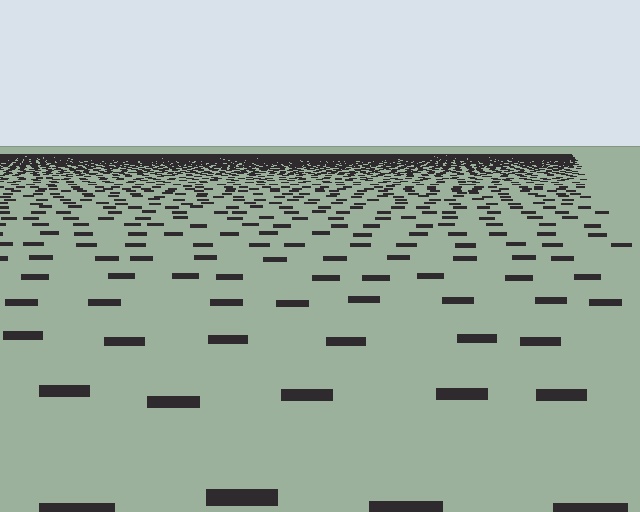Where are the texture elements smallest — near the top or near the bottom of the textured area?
Near the top.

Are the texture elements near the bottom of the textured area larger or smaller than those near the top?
Larger. Near the bottom, elements are closer to the viewer and appear at a bigger on-screen size.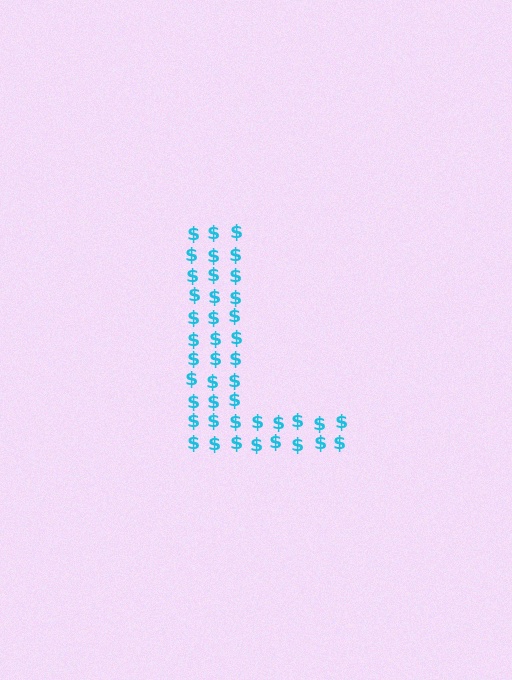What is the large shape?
The large shape is the letter L.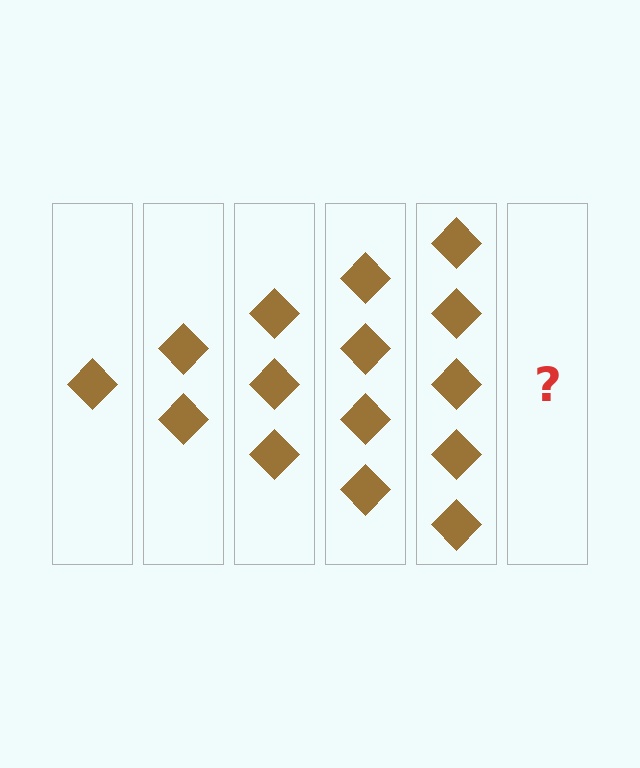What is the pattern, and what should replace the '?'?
The pattern is that each step adds one more diamond. The '?' should be 6 diamonds.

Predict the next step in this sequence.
The next step is 6 diamonds.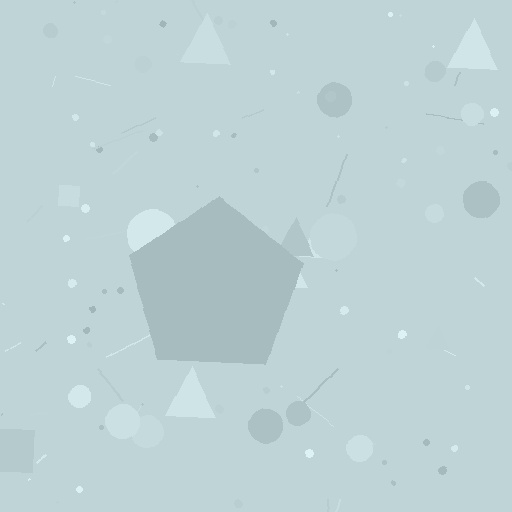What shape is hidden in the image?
A pentagon is hidden in the image.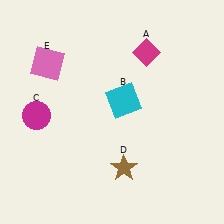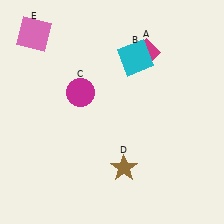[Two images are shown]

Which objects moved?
The objects that moved are: the cyan square (B), the magenta circle (C), the pink square (E).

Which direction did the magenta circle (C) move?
The magenta circle (C) moved right.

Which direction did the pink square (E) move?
The pink square (E) moved up.